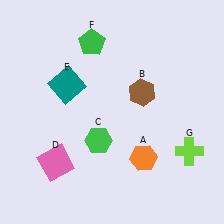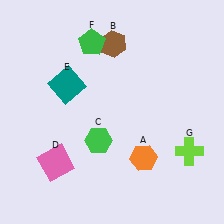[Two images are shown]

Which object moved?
The brown hexagon (B) moved up.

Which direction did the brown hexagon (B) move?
The brown hexagon (B) moved up.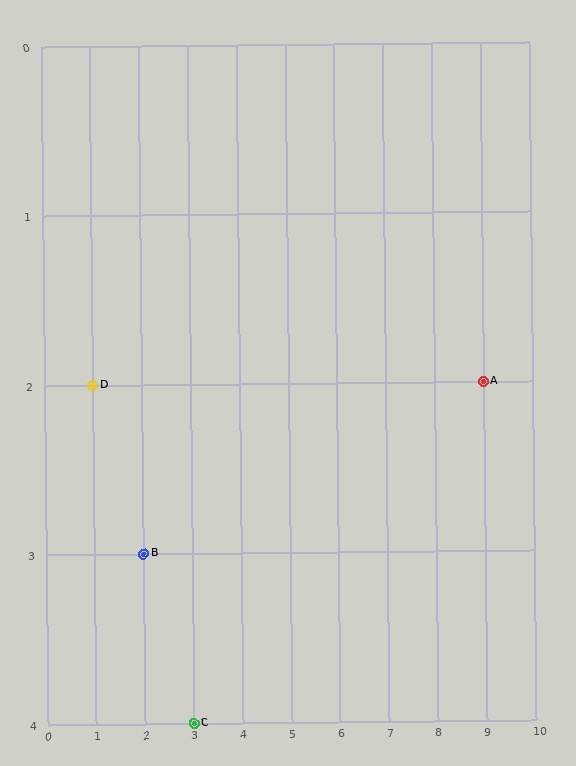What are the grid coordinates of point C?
Point C is at grid coordinates (3, 4).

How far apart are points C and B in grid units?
Points C and B are 1 column and 1 row apart (about 1.4 grid units diagonally).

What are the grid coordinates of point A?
Point A is at grid coordinates (9, 2).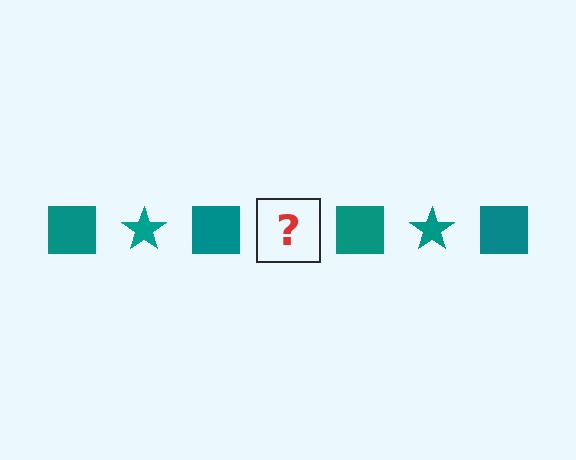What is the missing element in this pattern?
The missing element is a teal star.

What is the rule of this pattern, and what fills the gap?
The rule is that the pattern cycles through square, star shapes in teal. The gap should be filled with a teal star.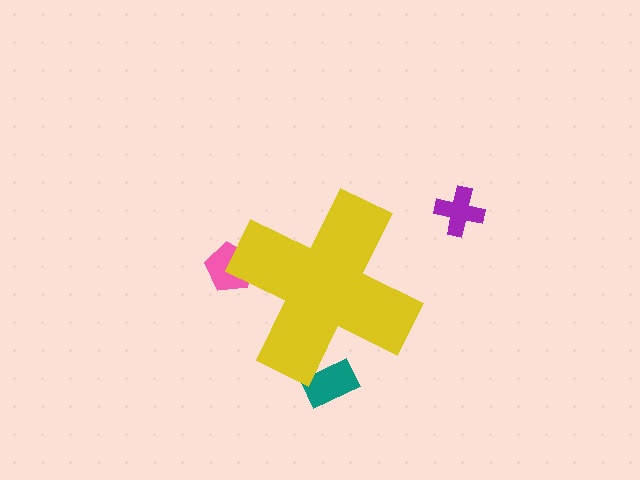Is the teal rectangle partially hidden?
Yes, the teal rectangle is partially hidden behind the yellow cross.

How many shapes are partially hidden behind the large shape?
2 shapes are partially hidden.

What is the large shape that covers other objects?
A yellow cross.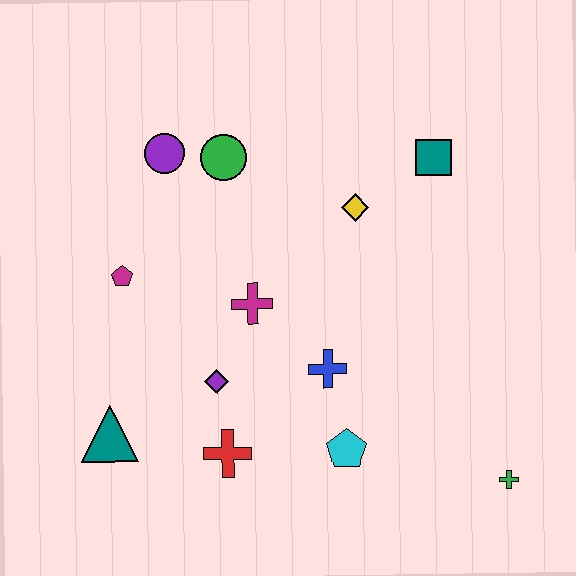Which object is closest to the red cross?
The purple diamond is closest to the red cross.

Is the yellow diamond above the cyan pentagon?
Yes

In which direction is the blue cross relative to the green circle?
The blue cross is below the green circle.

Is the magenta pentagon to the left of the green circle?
Yes